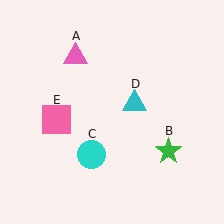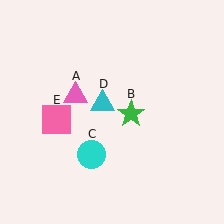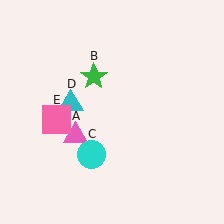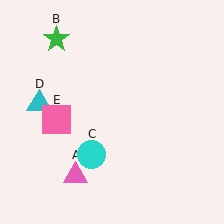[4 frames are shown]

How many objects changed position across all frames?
3 objects changed position: pink triangle (object A), green star (object B), cyan triangle (object D).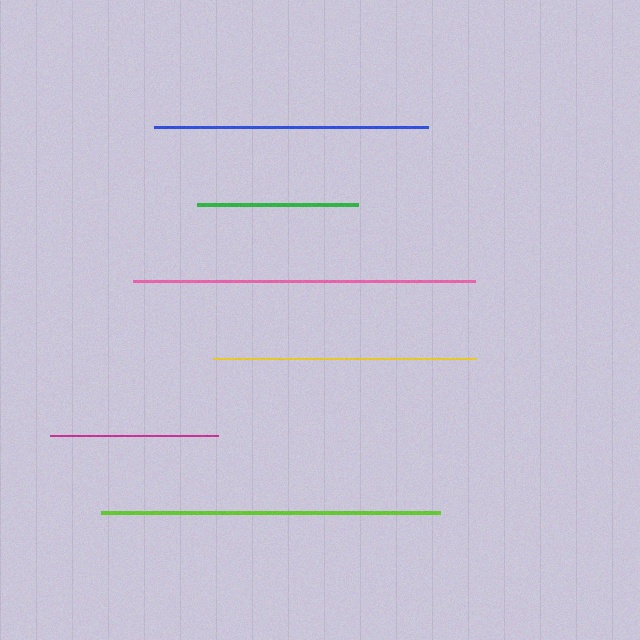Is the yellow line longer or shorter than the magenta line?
The yellow line is longer than the magenta line.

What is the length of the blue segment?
The blue segment is approximately 274 pixels long.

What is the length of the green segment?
The green segment is approximately 162 pixels long.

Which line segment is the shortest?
The green line is the shortest at approximately 162 pixels.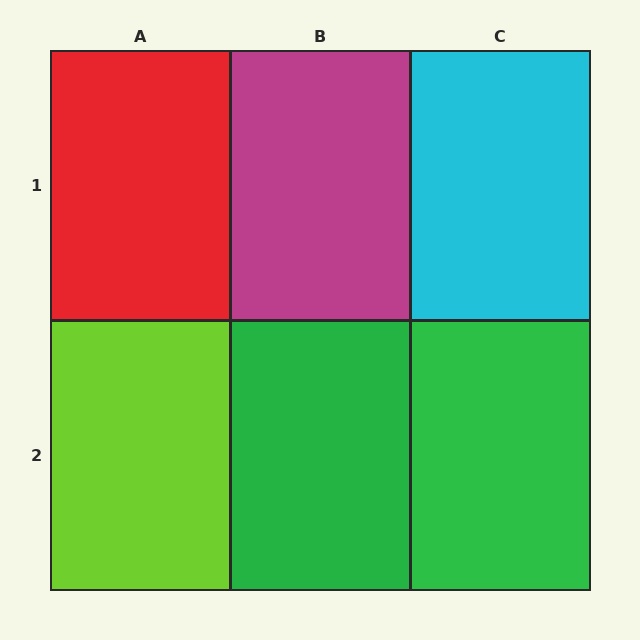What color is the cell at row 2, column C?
Green.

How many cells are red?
1 cell is red.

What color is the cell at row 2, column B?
Green.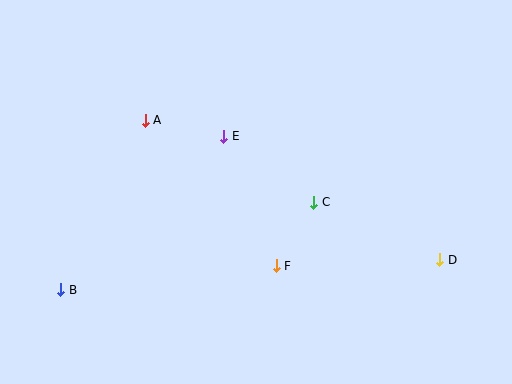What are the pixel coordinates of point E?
Point E is at (224, 136).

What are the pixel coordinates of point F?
Point F is at (276, 266).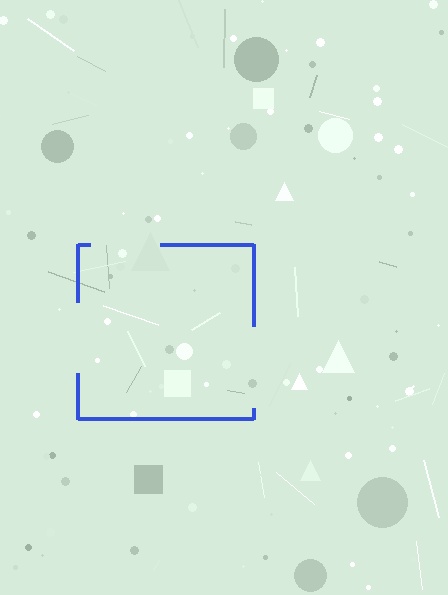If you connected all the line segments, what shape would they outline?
They would outline a square.